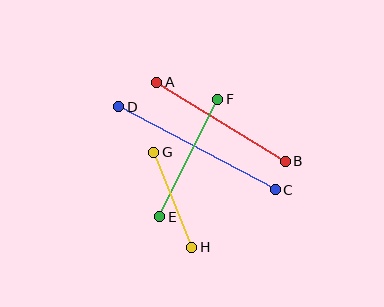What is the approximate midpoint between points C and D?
The midpoint is at approximately (197, 148) pixels.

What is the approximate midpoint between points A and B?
The midpoint is at approximately (221, 122) pixels.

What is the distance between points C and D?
The distance is approximately 177 pixels.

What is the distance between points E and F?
The distance is approximately 131 pixels.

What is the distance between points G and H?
The distance is approximately 103 pixels.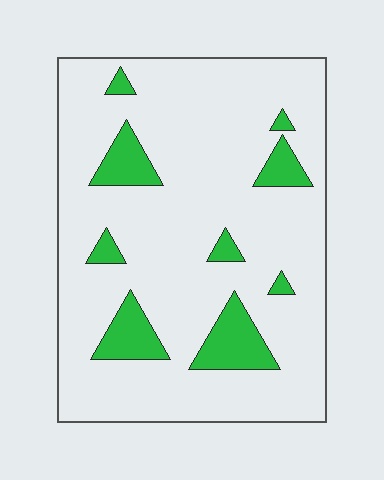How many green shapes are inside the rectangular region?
9.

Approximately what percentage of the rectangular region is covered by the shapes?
Approximately 15%.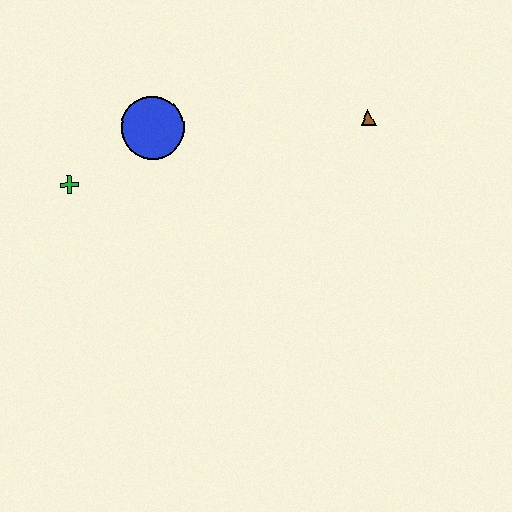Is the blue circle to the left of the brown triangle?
Yes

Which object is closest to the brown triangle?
The blue circle is closest to the brown triangle.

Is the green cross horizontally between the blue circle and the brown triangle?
No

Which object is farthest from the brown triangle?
The green cross is farthest from the brown triangle.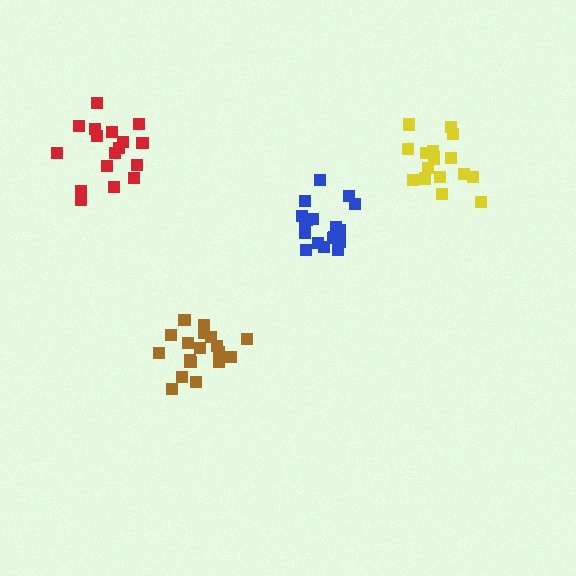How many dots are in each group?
Group 1: 18 dots, Group 2: 18 dots, Group 3: 17 dots, Group 4: 17 dots (70 total).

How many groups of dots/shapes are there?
There are 4 groups.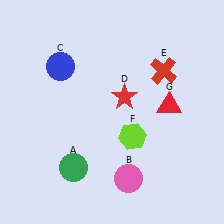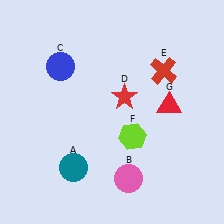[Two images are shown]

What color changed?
The circle (A) changed from green in Image 1 to teal in Image 2.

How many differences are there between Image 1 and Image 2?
There is 1 difference between the two images.